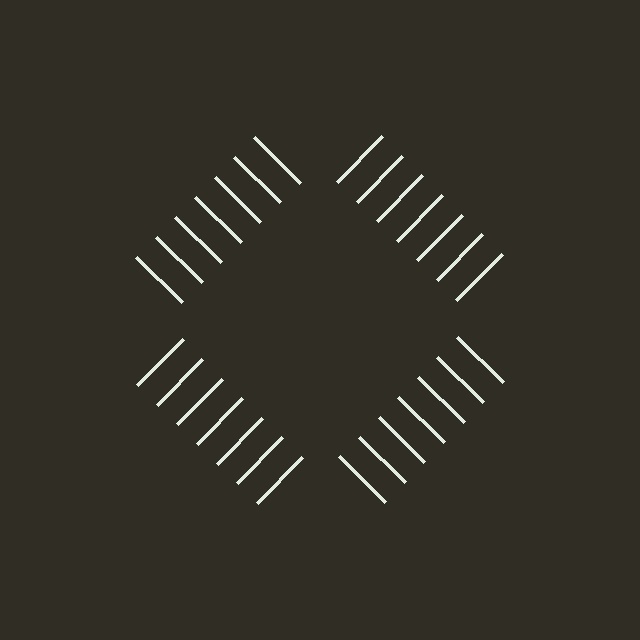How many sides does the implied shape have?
4 sides — the line-ends trace a square.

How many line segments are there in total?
28 — 7 along each of the 4 edges.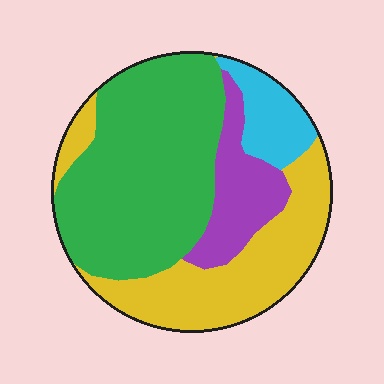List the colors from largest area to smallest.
From largest to smallest: green, yellow, purple, cyan.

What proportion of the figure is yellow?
Yellow takes up between a quarter and a half of the figure.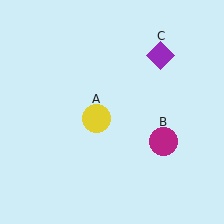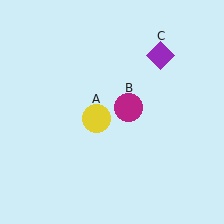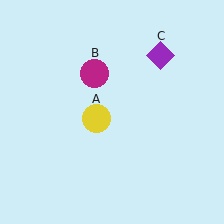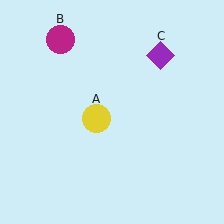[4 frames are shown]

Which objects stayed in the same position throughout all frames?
Yellow circle (object A) and purple diamond (object C) remained stationary.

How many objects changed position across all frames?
1 object changed position: magenta circle (object B).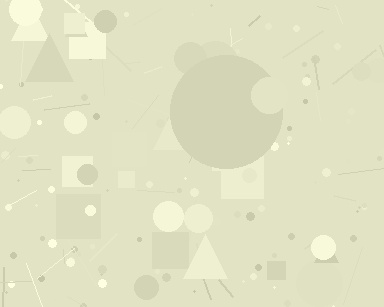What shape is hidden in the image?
A circle is hidden in the image.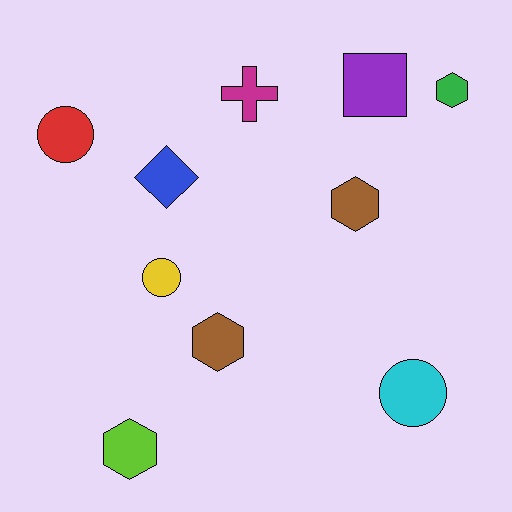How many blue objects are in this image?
There is 1 blue object.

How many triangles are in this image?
There are no triangles.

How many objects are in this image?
There are 10 objects.